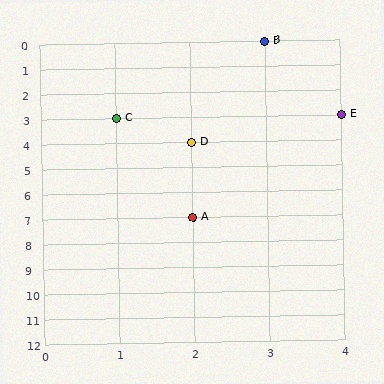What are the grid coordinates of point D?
Point D is at grid coordinates (2, 4).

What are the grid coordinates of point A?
Point A is at grid coordinates (2, 7).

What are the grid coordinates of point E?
Point E is at grid coordinates (4, 3).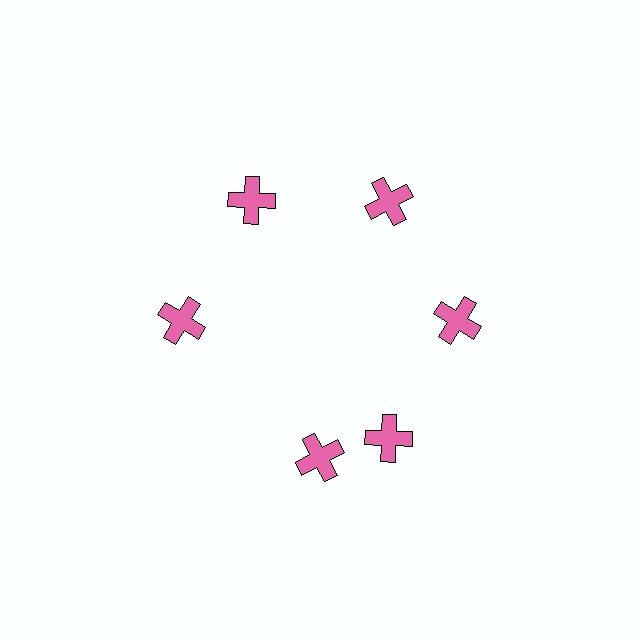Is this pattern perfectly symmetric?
No. The 6 pink crosses are arranged in a ring, but one element near the 7 o'clock position is rotated out of alignment along the ring, breaking the 6-fold rotational symmetry.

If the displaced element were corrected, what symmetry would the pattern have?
It would have 6-fold rotational symmetry — the pattern would map onto itself every 60 degrees.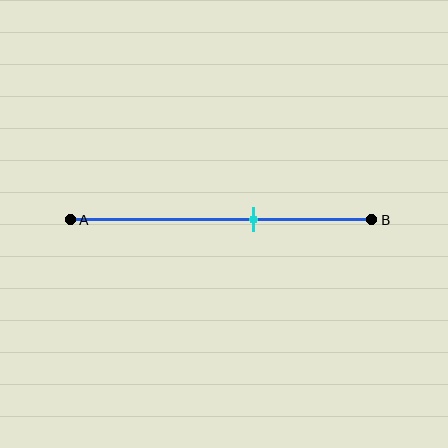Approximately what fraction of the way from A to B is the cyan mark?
The cyan mark is approximately 60% of the way from A to B.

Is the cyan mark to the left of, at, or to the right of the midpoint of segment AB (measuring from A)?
The cyan mark is to the right of the midpoint of segment AB.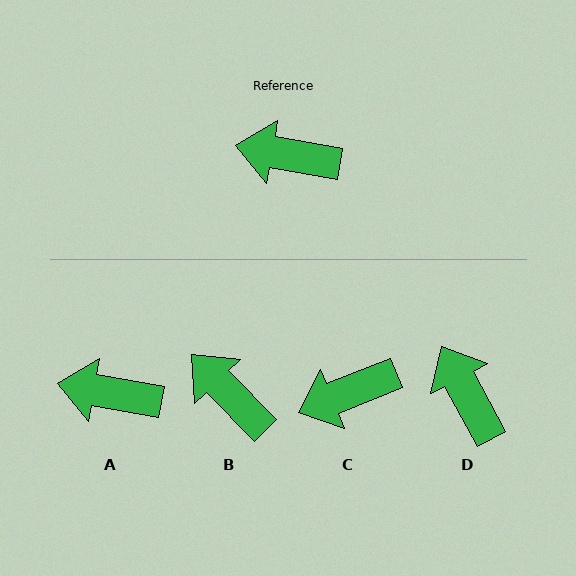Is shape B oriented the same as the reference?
No, it is off by about 36 degrees.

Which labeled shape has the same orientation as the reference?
A.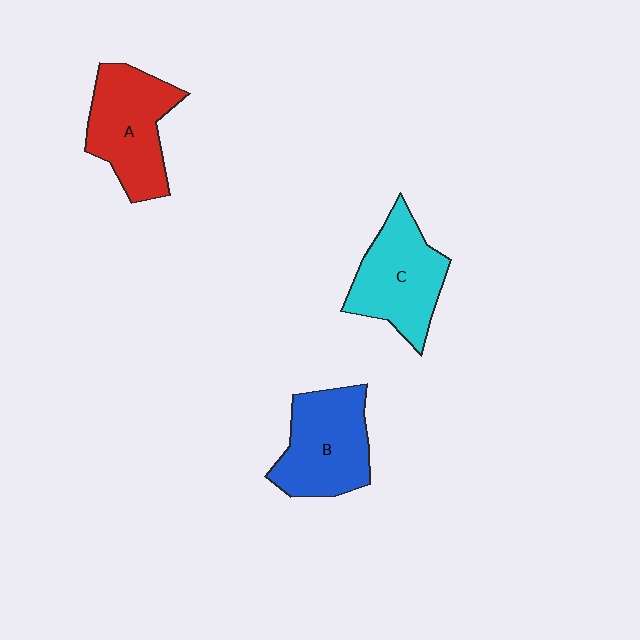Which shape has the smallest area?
Shape C (cyan).